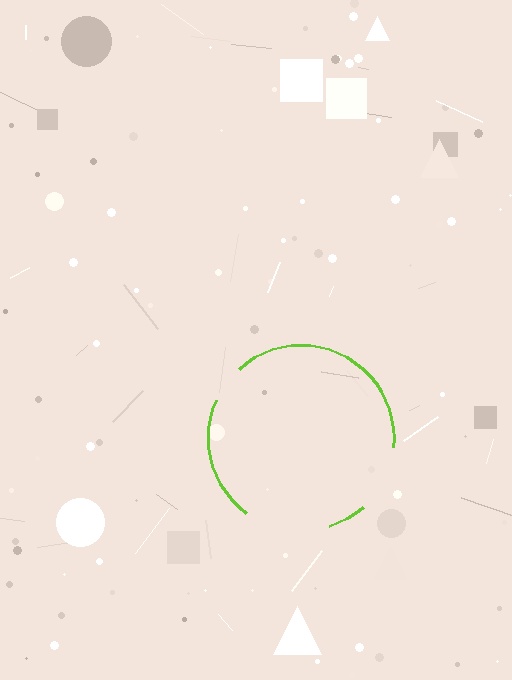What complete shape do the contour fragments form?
The contour fragments form a circle.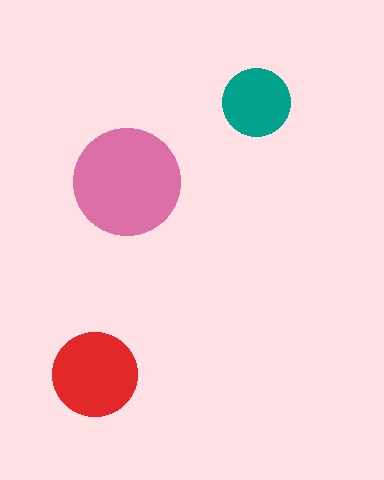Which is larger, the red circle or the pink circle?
The pink one.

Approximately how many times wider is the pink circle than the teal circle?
About 1.5 times wider.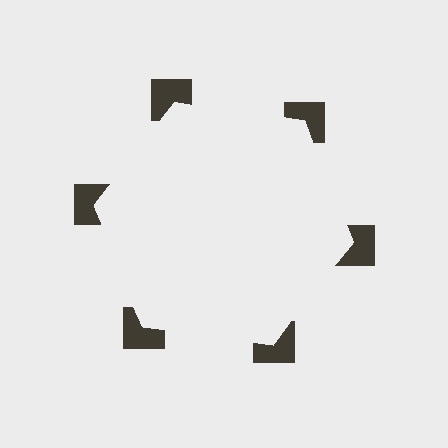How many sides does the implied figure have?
6 sides.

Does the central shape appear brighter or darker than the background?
It typically appears slightly brighter than the background, even though no actual brightness change is drawn.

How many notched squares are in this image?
There are 6 — one at each vertex of the illusory hexagon.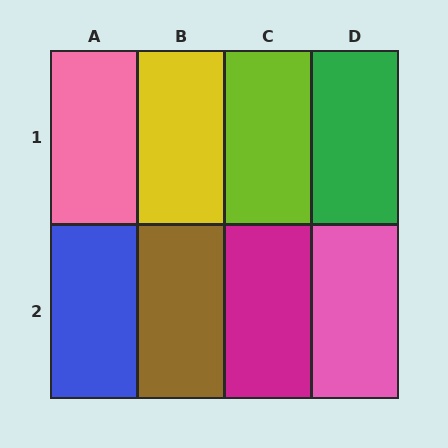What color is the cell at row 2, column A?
Blue.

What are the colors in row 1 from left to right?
Pink, yellow, lime, green.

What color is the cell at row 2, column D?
Pink.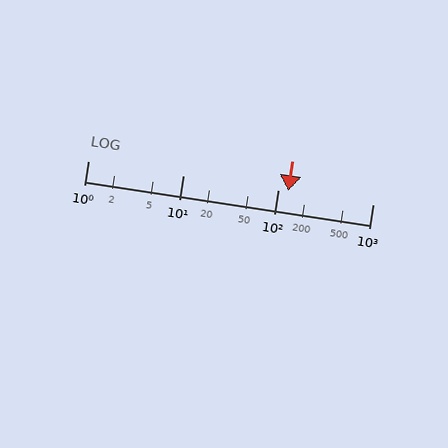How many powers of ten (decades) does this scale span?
The scale spans 3 decades, from 1 to 1000.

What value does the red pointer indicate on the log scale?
The pointer indicates approximately 130.